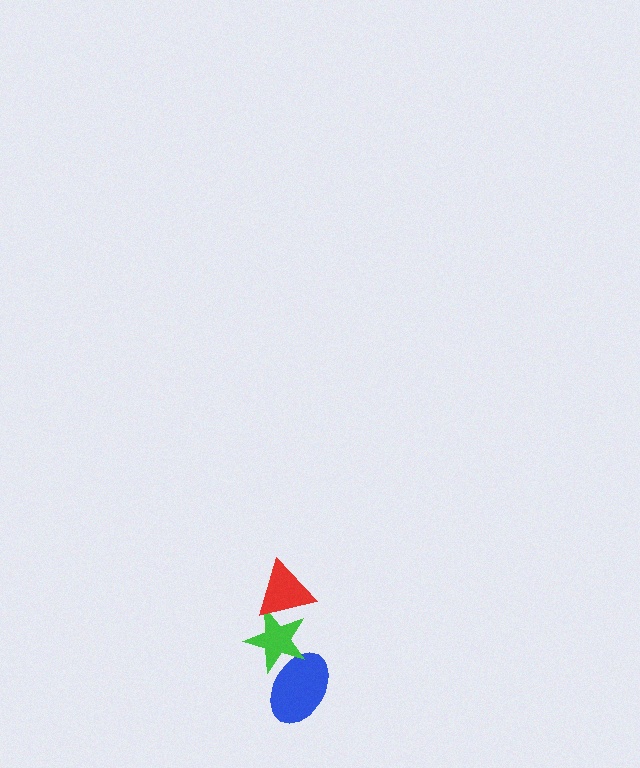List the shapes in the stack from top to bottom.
From top to bottom: the red triangle, the green star, the blue ellipse.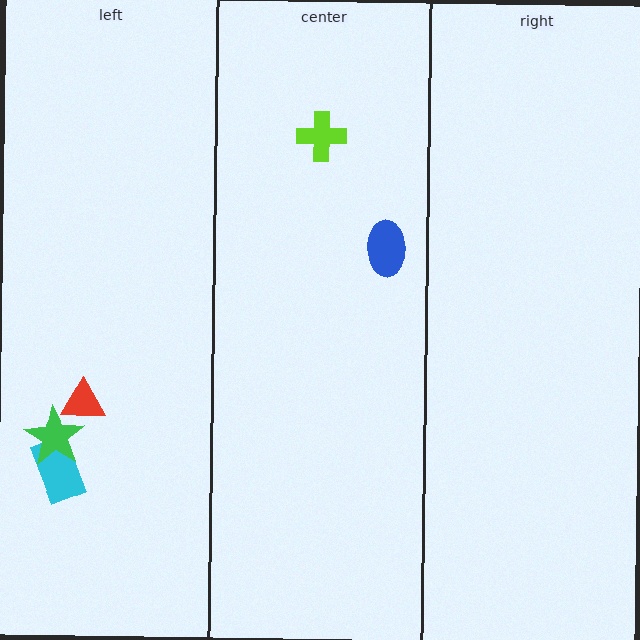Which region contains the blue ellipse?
The center region.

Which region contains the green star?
The left region.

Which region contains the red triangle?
The left region.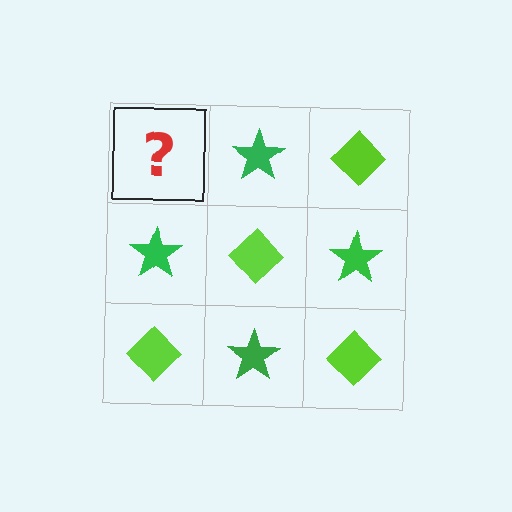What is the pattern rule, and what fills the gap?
The rule is that it alternates lime diamond and green star in a checkerboard pattern. The gap should be filled with a lime diamond.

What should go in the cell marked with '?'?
The missing cell should contain a lime diamond.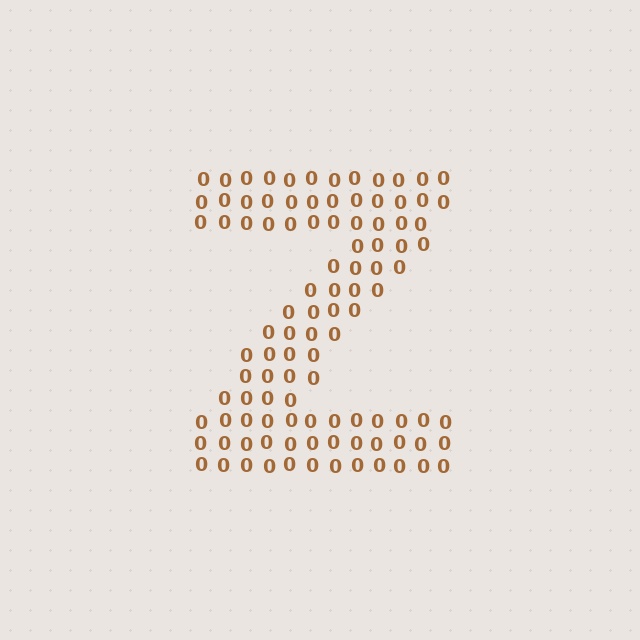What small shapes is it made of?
It is made of small digit 0's.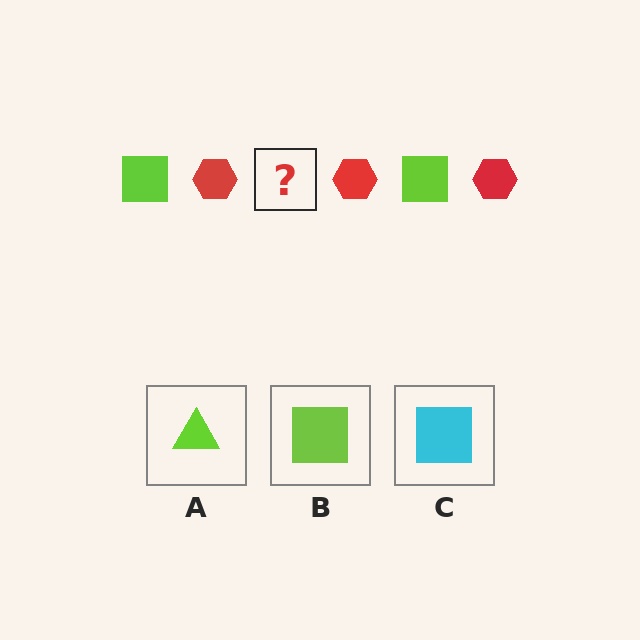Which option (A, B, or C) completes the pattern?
B.